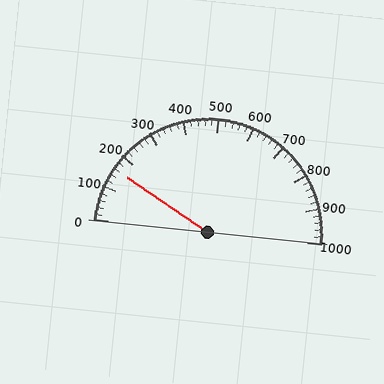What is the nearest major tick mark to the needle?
The nearest major tick mark is 200.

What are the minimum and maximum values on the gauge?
The gauge ranges from 0 to 1000.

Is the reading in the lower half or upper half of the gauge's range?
The reading is in the lower half of the range (0 to 1000).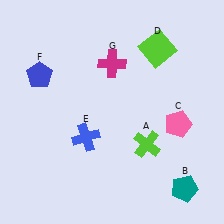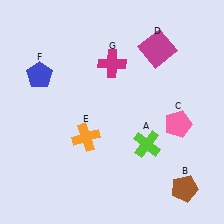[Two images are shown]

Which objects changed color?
B changed from teal to brown. D changed from lime to magenta. E changed from blue to orange.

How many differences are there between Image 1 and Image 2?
There are 3 differences between the two images.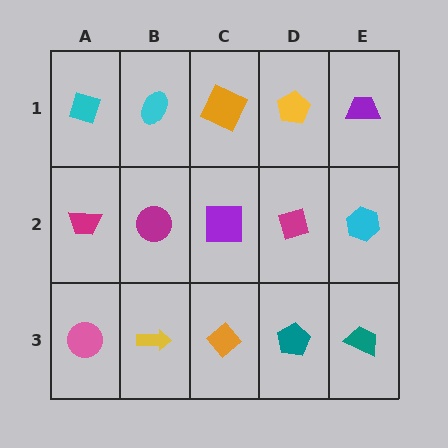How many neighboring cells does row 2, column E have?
3.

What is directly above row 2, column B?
A cyan ellipse.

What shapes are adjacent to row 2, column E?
A purple trapezoid (row 1, column E), a teal trapezoid (row 3, column E), a magenta diamond (row 2, column D).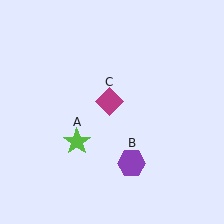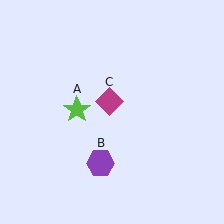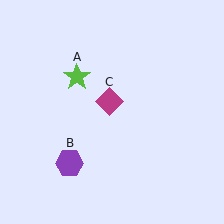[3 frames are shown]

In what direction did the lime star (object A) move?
The lime star (object A) moved up.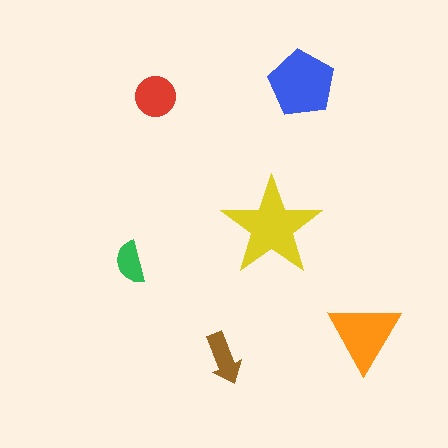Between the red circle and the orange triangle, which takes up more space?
The orange triangle.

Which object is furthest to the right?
The orange triangle is rightmost.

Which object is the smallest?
The green semicircle.